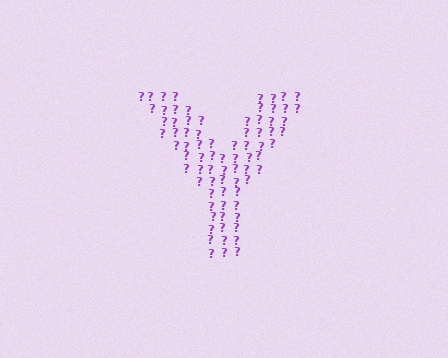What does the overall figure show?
The overall figure shows the letter Y.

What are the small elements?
The small elements are question marks.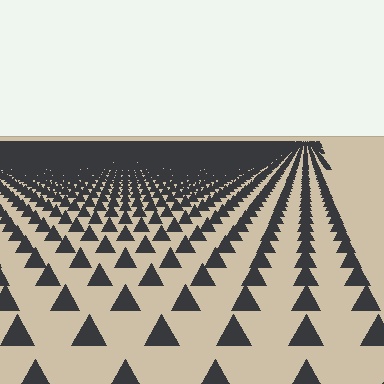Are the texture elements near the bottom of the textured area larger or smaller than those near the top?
Larger. Near the bottom, elements are closer to the viewer and appear at a bigger on-screen size.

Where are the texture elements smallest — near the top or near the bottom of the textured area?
Near the top.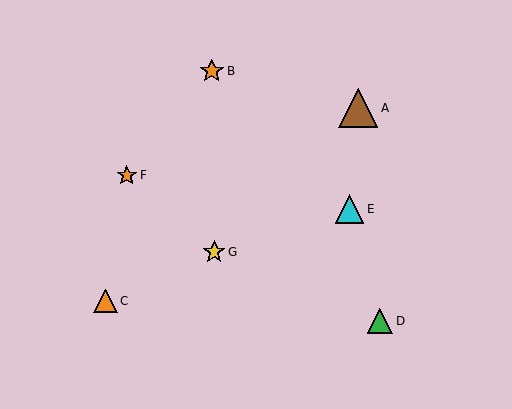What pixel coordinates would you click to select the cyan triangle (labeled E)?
Click at (350, 209) to select the cyan triangle E.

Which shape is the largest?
The brown triangle (labeled A) is the largest.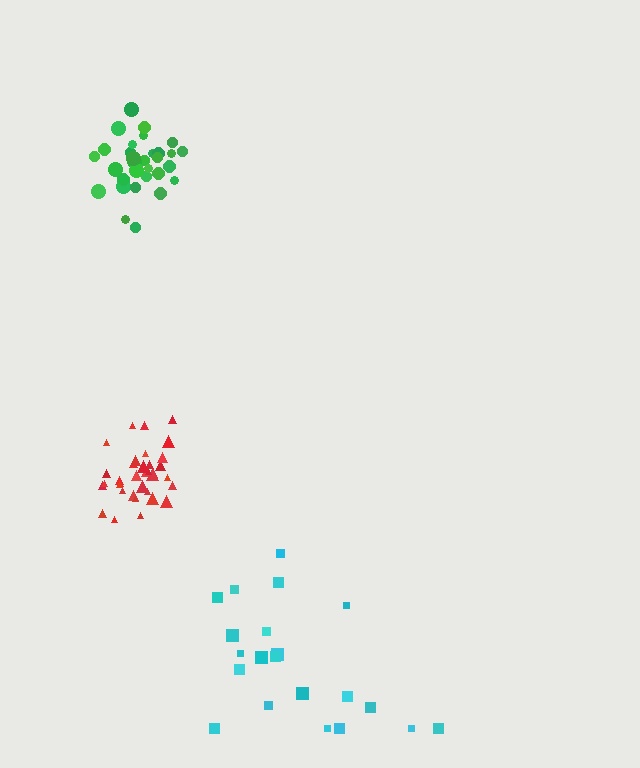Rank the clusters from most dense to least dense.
green, red, cyan.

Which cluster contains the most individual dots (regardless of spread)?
Red (35).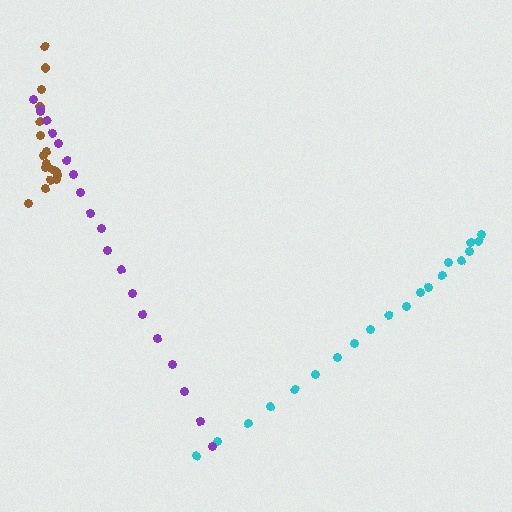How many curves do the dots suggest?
There are 3 distinct paths.